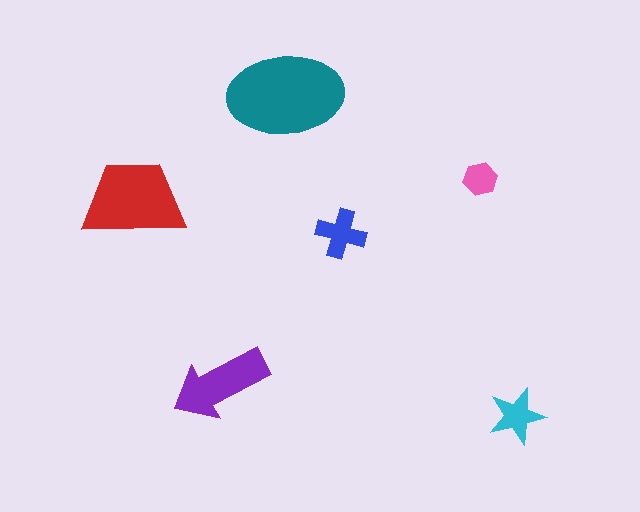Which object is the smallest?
The pink hexagon.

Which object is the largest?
The teal ellipse.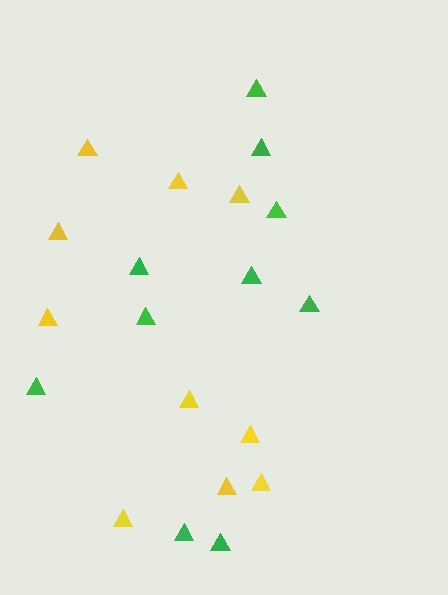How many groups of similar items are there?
There are 2 groups: one group of yellow triangles (10) and one group of green triangles (10).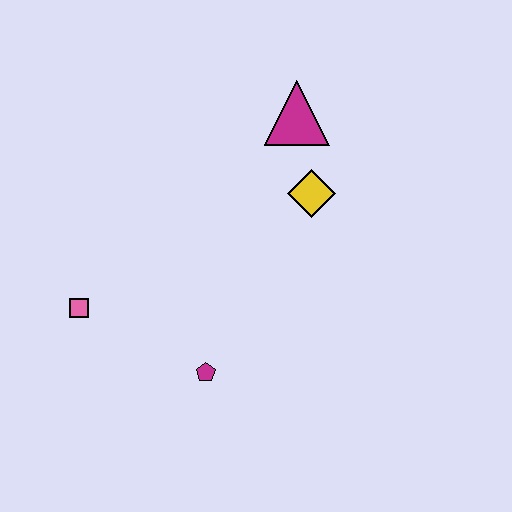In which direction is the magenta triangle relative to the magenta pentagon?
The magenta triangle is above the magenta pentagon.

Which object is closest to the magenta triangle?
The yellow diamond is closest to the magenta triangle.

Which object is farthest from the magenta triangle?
The pink square is farthest from the magenta triangle.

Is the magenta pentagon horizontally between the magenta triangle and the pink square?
Yes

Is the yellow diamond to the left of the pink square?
No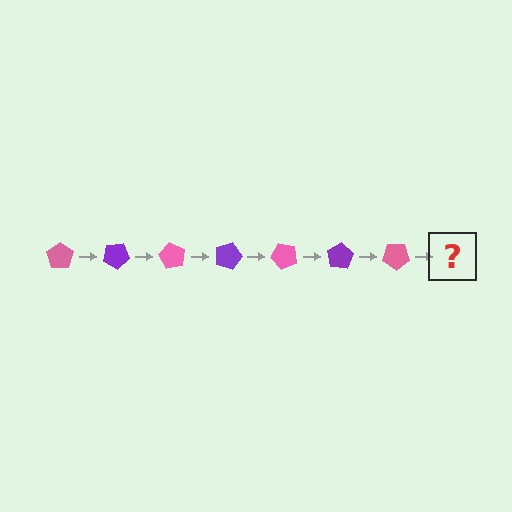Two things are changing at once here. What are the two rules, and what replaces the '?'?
The two rules are that it rotates 30 degrees each step and the color cycles through pink and purple. The '?' should be a purple pentagon, rotated 210 degrees from the start.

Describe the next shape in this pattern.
It should be a purple pentagon, rotated 210 degrees from the start.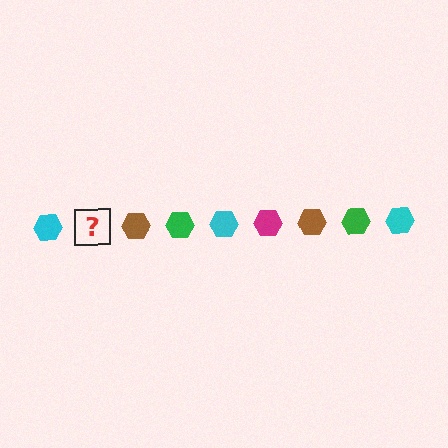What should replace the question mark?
The question mark should be replaced with a magenta hexagon.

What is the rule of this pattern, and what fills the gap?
The rule is that the pattern cycles through cyan, magenta, brown, green hexagons. The gap should be filled with a magenta hexagon.